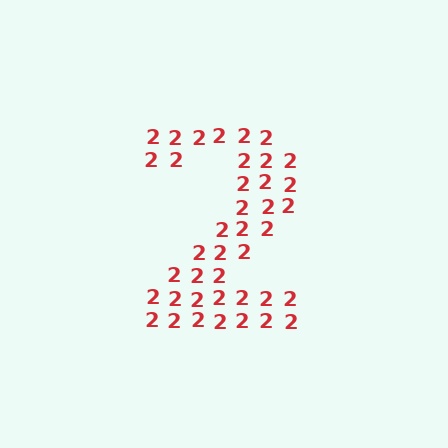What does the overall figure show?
The overall figure shows the digit 2.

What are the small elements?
The small elements are digit 2's.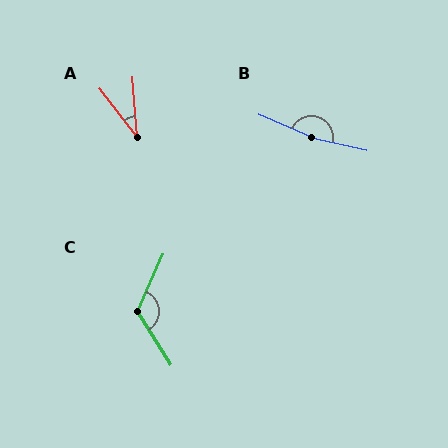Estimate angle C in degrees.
Approximately 123 degrees.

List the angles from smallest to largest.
A (34°), C (123°), B (169°).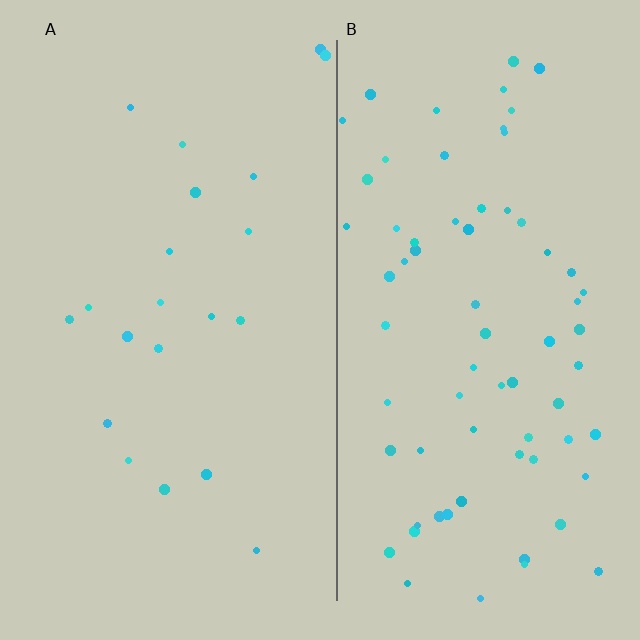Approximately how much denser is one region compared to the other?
Approximately 3.4× — region B over region A.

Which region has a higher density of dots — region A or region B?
B (the right).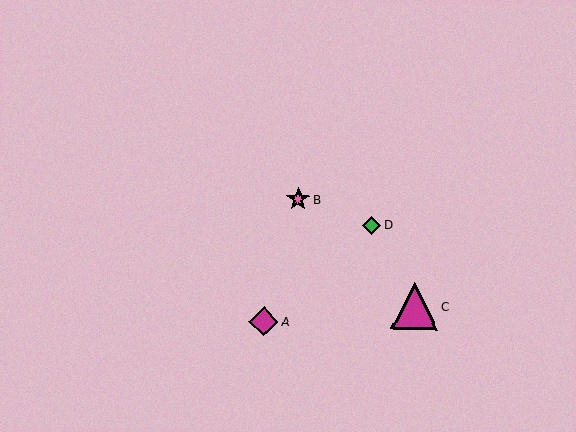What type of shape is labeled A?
Shape A is a magenta diamond.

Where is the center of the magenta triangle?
The center of the magenta triangle is at (415, 306).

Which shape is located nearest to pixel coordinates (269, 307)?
The magenta diamond (labeled A) at (264, 322) is nearest to that location.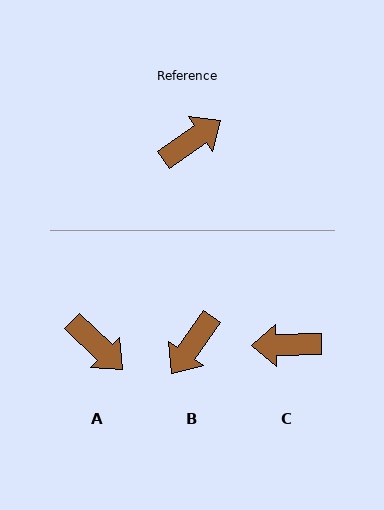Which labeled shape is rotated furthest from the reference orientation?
B, about 160 degrees away.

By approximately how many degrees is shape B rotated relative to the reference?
Approximately 160 degrees clockwise.